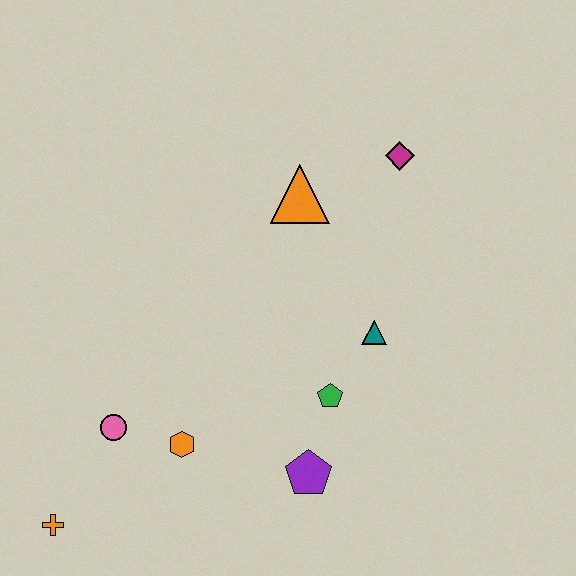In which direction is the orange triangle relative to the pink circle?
The orange triangle is above the pink circle.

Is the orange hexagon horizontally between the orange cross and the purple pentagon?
Yes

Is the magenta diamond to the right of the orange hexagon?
Yes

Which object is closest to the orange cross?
The pink circle is closest to the orange cross.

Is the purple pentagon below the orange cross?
No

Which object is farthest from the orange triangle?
The orange cross is farthest from the orange triangle.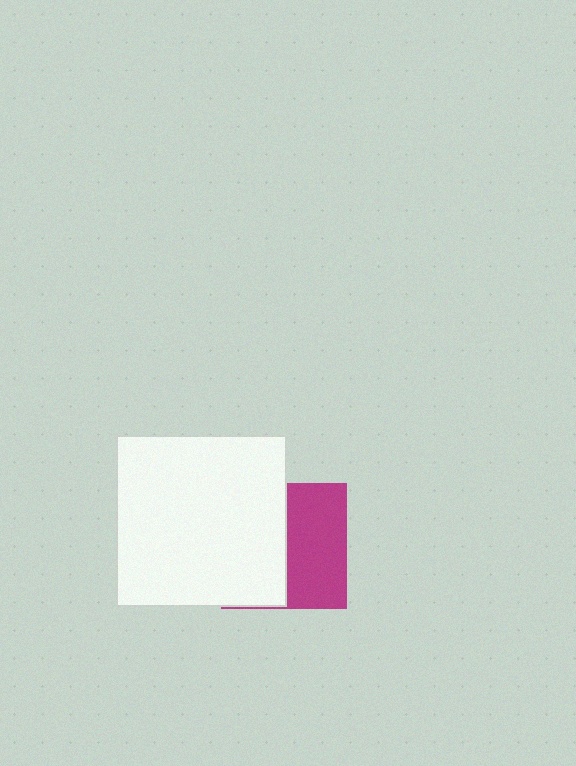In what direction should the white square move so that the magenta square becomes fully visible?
The white square should move left. That is the shortest direction to clear the overlap and leave the magenta square fully visible.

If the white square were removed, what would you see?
You would see the complete magenta square.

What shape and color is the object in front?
The object in front is a white square.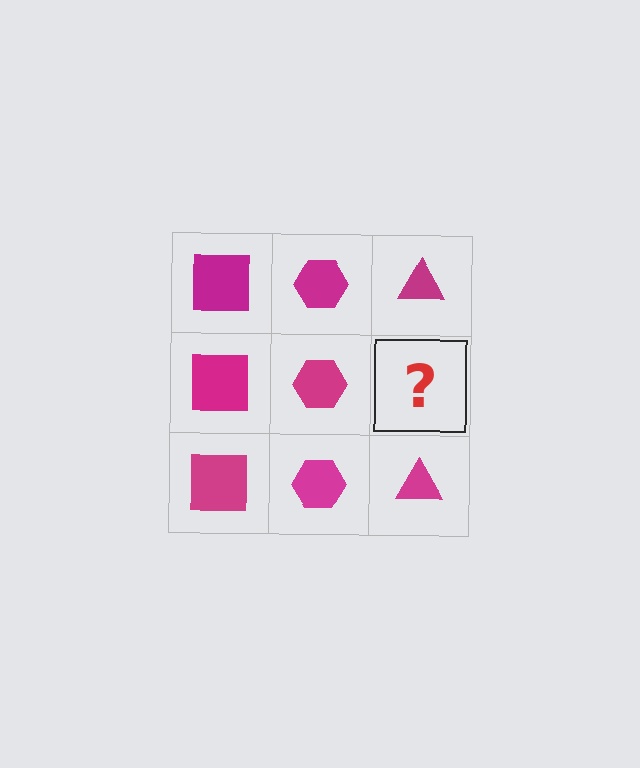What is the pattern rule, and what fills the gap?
The rule is that each column has a consistent shape. The gap should be filled with a magenta triangle.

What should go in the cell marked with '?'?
The missing cell should contain a magenta triangle.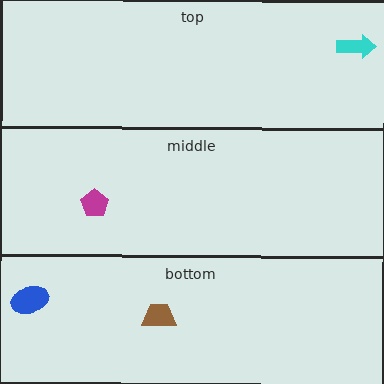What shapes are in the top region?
The cyan arrow.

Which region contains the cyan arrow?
The top region.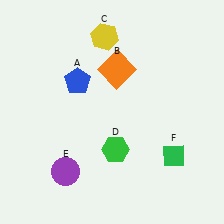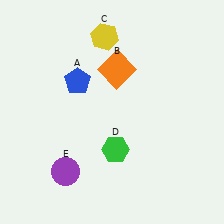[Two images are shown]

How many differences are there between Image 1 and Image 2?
There is 1 difference between the two images.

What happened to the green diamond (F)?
The green diamond (F) was removed in Image 2. It was in the bottom-right area of Image 1.